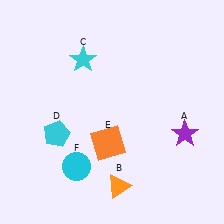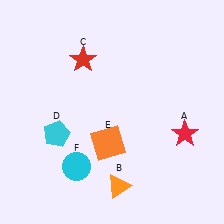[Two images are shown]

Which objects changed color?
A changed from purple to red. C changed from cyan to red.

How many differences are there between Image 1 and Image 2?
There are 2 differences between the two images.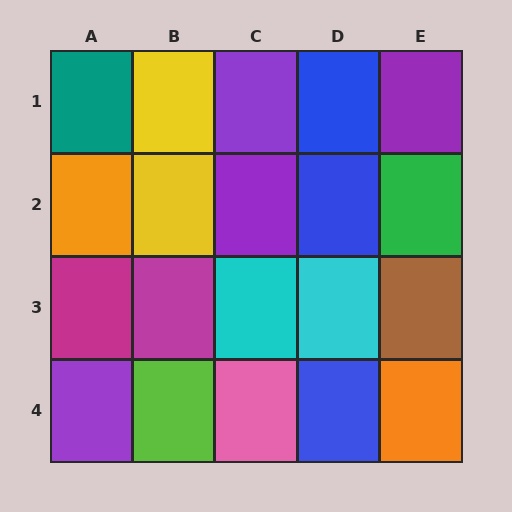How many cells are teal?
1 cell is teal.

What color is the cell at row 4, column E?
Orange.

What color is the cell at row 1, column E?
Purple.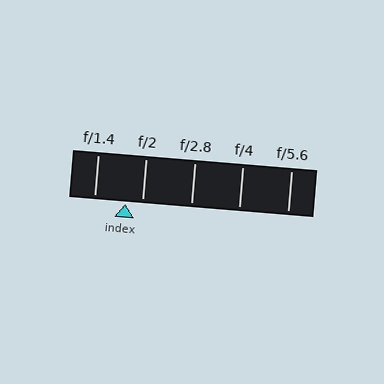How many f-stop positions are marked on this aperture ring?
There are 5 f-stop positions marked.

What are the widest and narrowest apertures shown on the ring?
The widest aperture shown is f/1.4 and the narrowest is f/5.6.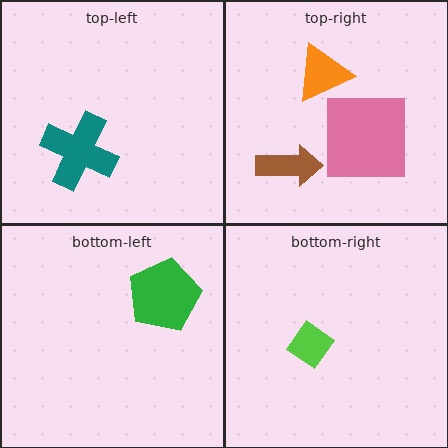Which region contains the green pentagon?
The bottom-left region.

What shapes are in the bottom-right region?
The lime diamond.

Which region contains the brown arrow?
The top-right region.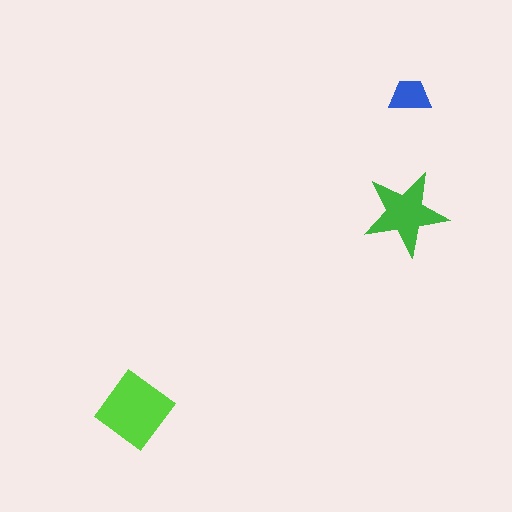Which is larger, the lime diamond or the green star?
The lime diamond.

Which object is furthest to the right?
The blue trapezoid is rightmost.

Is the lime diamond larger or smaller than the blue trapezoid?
Larger.